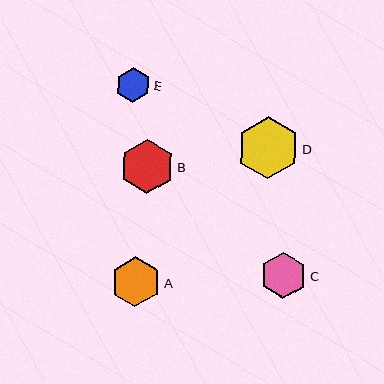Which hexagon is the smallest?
Hexagon E is the smallest with a size of approximately 35 pixels.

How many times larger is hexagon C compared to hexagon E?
Hexagon C is approximately 1.3 times the size of hexagon E.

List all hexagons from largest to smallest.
From largest to smallest: D, B, A, C, E.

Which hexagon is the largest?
Hexagon D is the largest with a size of approximately 61 pixels.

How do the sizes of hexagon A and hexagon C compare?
Hexagon A and hexagon C are approximately the same size.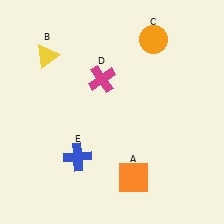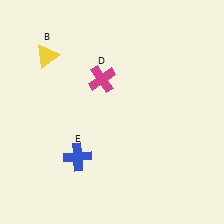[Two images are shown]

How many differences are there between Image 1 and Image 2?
There are 2 differences between the two images.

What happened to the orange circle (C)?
The orange circle (C) was removed in Image 2. It was in the top-right area of Image 1.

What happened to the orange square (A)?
The orange square (A) was removed in Image 2. It was in the bottom-right area of Image 1.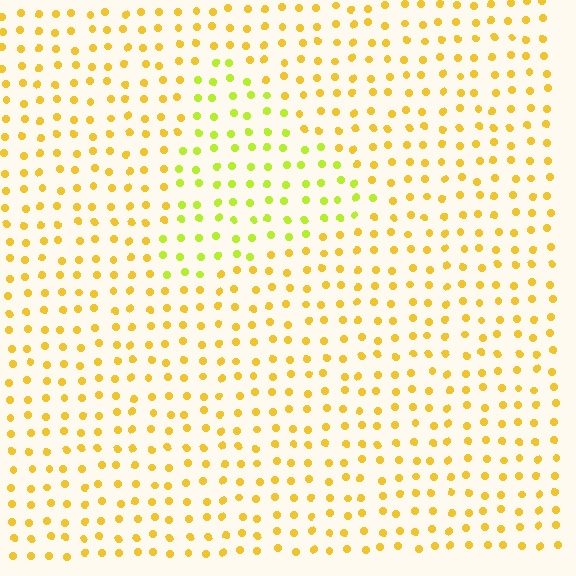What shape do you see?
I see a triangle.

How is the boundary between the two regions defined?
The boundary is defined purely by a slight shift in hue (about 32 degrees). Spacing, size, and orientation are identical on both sides.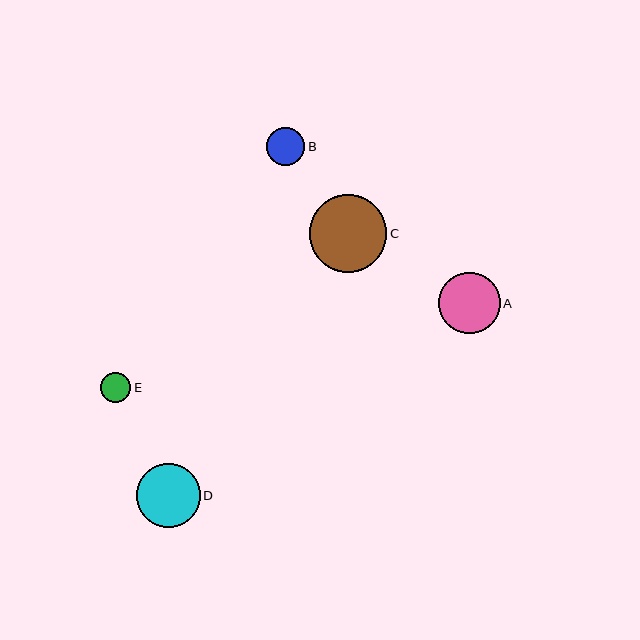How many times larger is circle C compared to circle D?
Circle C is approximately 1.2 times the size of circle D.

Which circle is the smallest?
Circle E is the smallest with a size of approximately 31 pixels.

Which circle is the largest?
Circle C is the largest with a size of approximately 77 pixels.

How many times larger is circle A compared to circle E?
Circle A is approximately 2.0 times the size of circle E.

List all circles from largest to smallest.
From largest to smallest: C, D, A, B, E.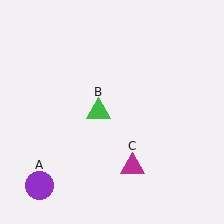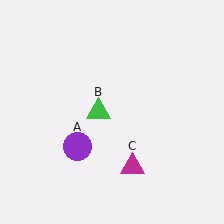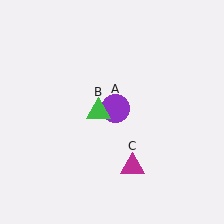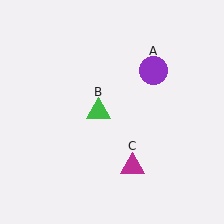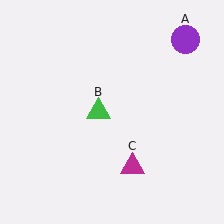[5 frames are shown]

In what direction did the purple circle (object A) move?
The purple circle (object A) moved up and to the right.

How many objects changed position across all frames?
1 object changed position: purple circle (object A).